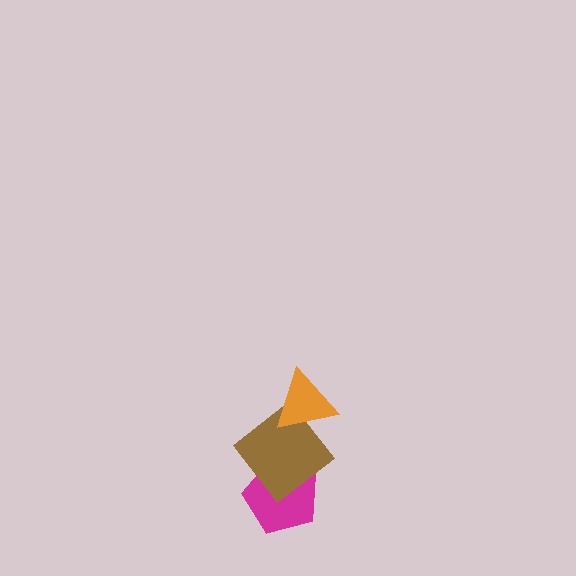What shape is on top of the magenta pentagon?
The brown diamond is on top of the magenta pentagon.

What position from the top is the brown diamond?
The brown diamond is 2nd from the top.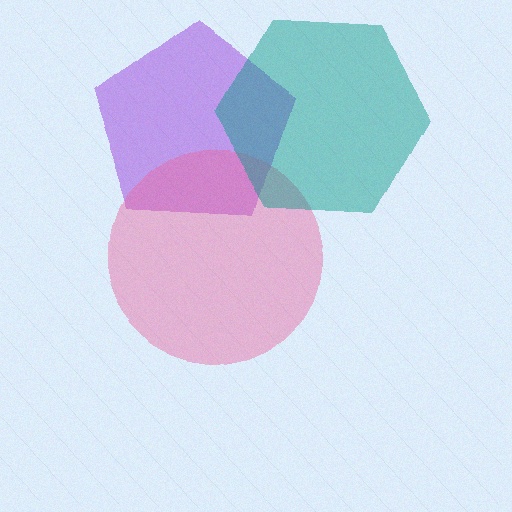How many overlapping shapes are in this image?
There are 3 overlapping shapes in the image.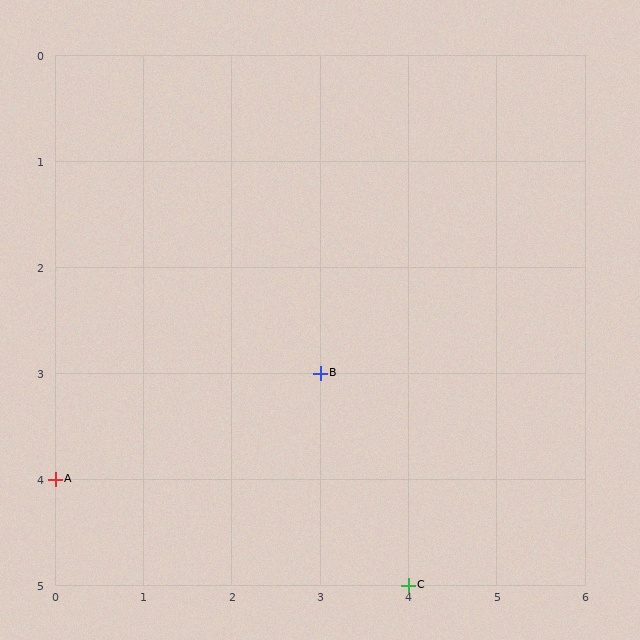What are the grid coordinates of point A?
Point A is at grid coordinates (0, 4).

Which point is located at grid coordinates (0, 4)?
Point A is at (0, 4).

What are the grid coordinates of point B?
Point B is at grid coordinates (3, 3).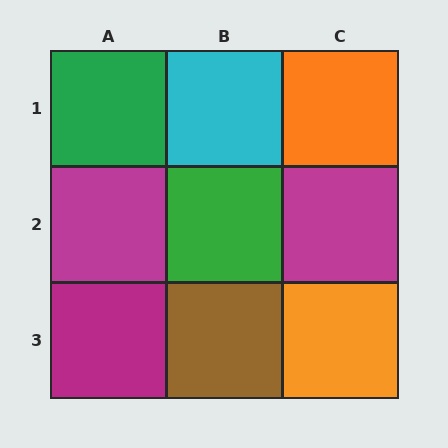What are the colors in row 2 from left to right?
Magenta, green, magenta.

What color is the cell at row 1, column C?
Orange.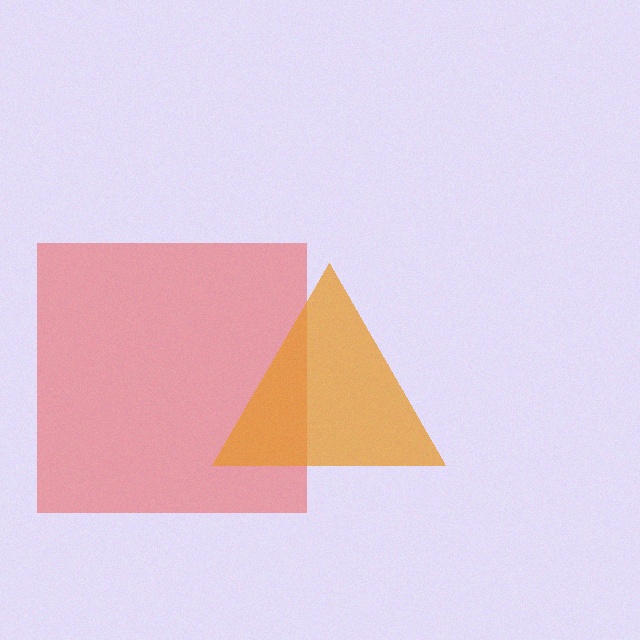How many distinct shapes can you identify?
There are 2 distinct shapes: a red square, an orange triangle.